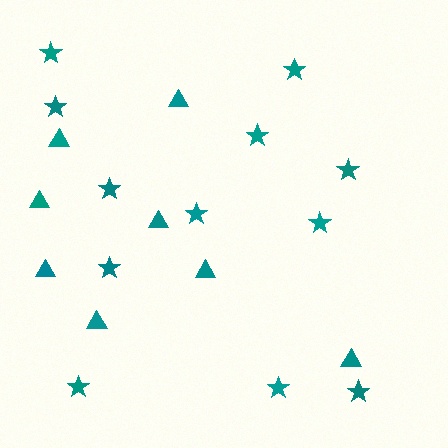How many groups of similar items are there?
There are 2 groups: one group of stars (12) and one group of triangles (8).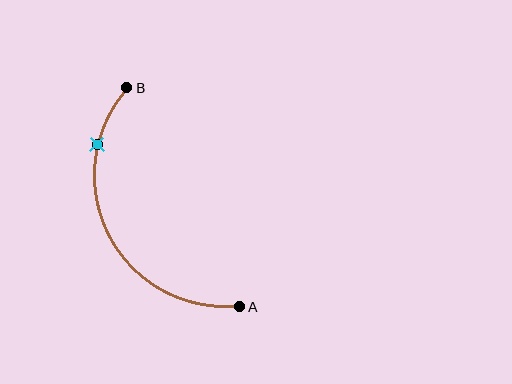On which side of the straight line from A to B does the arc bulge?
The arc bulges to the left of the straight line connecting A and B.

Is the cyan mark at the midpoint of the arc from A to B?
No. The cyan mark lies on the arc but is closer to endpoint B. The arc midpoint would be at the point on the curve equidistant along the arc from both A and B.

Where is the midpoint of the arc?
The arc midpoint is the point on the curve farthest from the straight line joining A and B. It sits to the left of that line.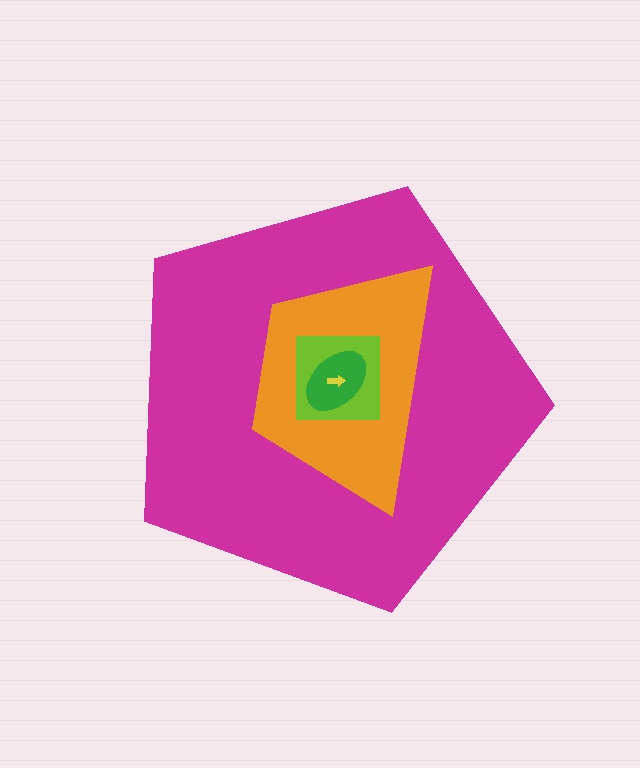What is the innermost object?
The yellow arrow.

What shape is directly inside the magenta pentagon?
The orange trapezoid.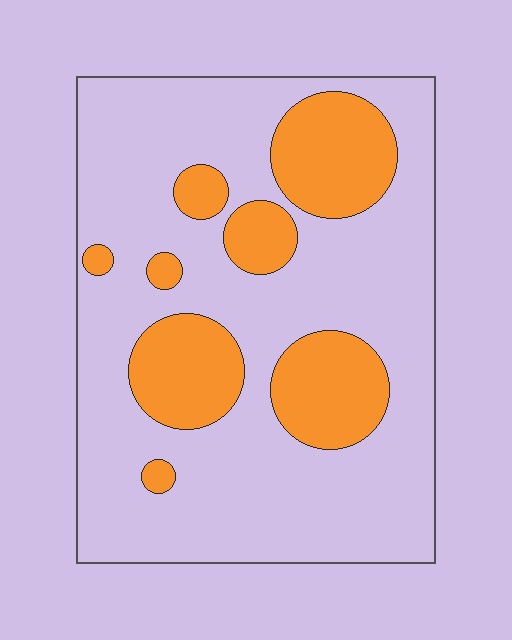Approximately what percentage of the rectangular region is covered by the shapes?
Approximately 25%.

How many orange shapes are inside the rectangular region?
8.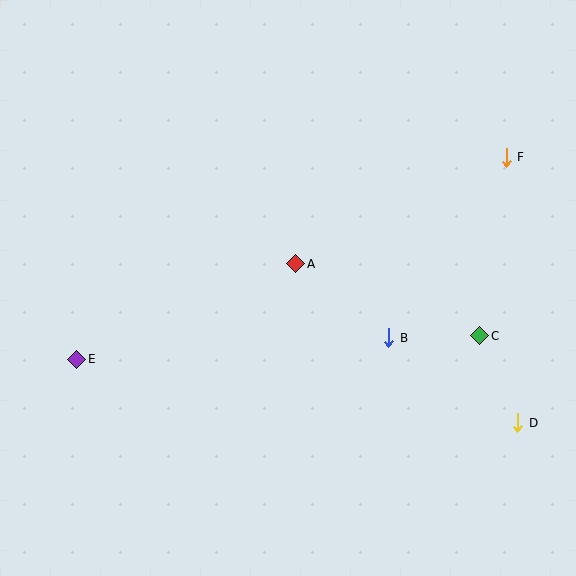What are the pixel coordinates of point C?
Point C is at (480, 336).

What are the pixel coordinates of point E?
Point E is at (77, 359).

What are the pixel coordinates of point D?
Point D is at (518, 423).